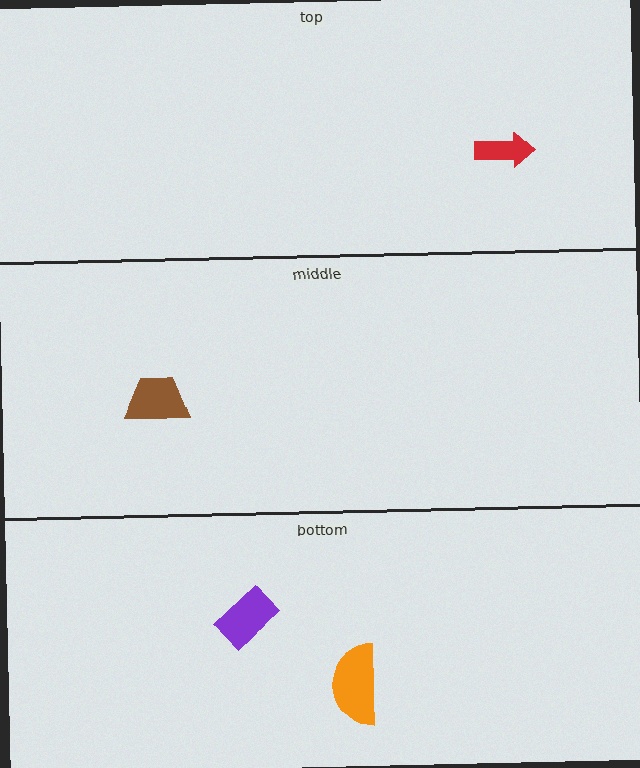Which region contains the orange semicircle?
The bottom region.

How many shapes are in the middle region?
1.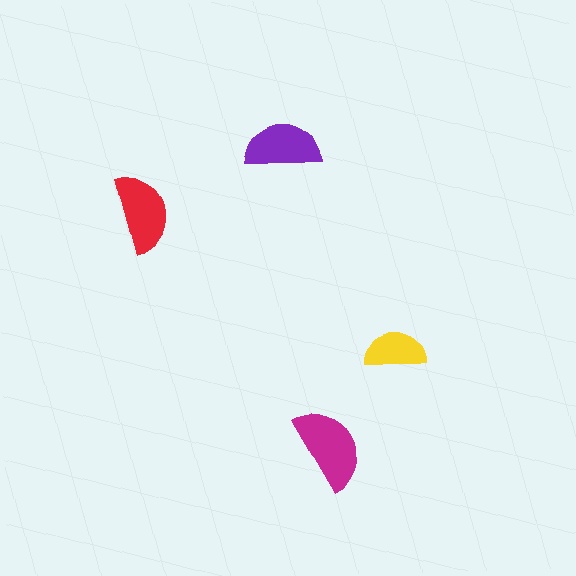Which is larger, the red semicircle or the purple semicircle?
The red one.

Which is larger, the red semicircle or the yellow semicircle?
The red one.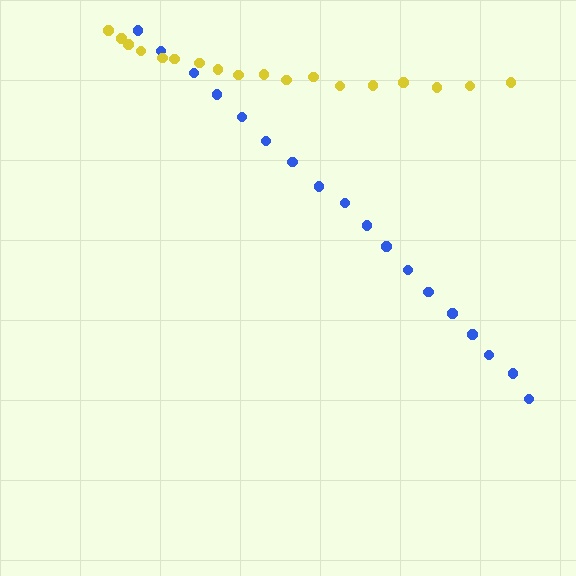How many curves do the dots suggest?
There are 2 distinct paths.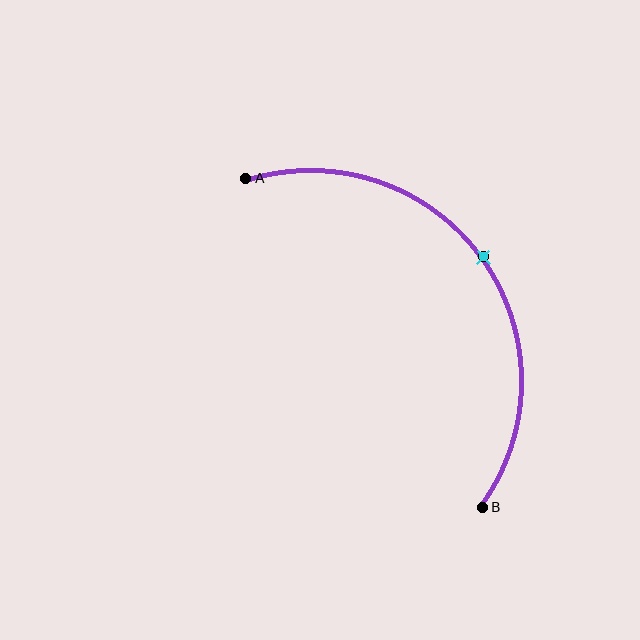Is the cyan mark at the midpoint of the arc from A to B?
Yes. The cyan mark lies on the arc at equal arc-length from both A and B — it is the arc midpoint.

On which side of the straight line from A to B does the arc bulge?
The arc bulges above and to the right of the straight line connecting A and B.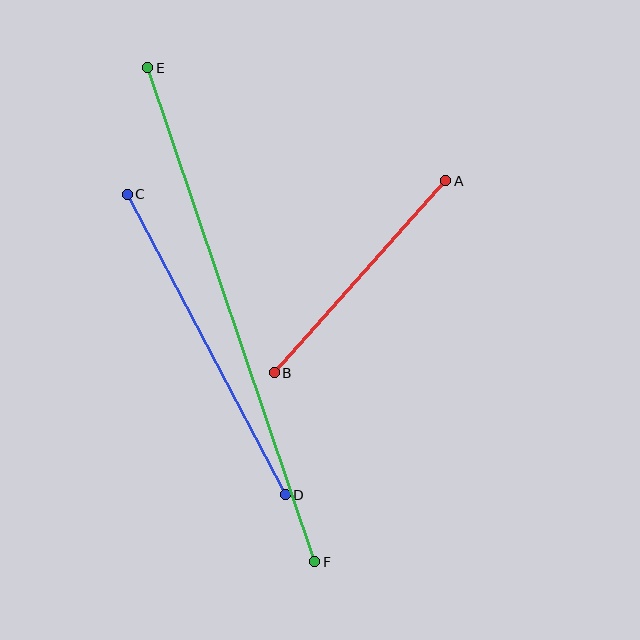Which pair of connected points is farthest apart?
Points E and F are farthest apart.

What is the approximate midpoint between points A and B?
The midpoint is at approximately (360, 277) pixels.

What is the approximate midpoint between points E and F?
The midpoint is at approximately (231, 315) pixels.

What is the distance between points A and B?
The distance is approximately 257 pixels.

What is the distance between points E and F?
The distance is approximately 521 pixels.